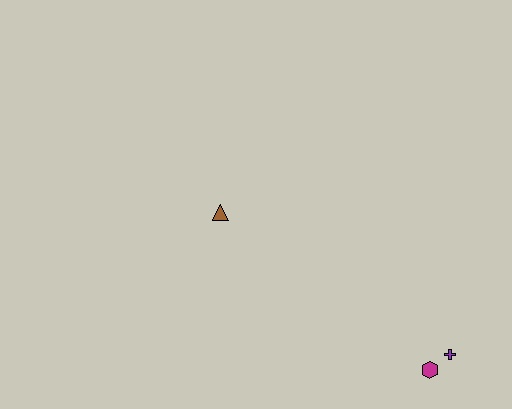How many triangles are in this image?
There is 1 triangle.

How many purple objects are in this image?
There is 1 purple object.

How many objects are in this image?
There are 3 objects.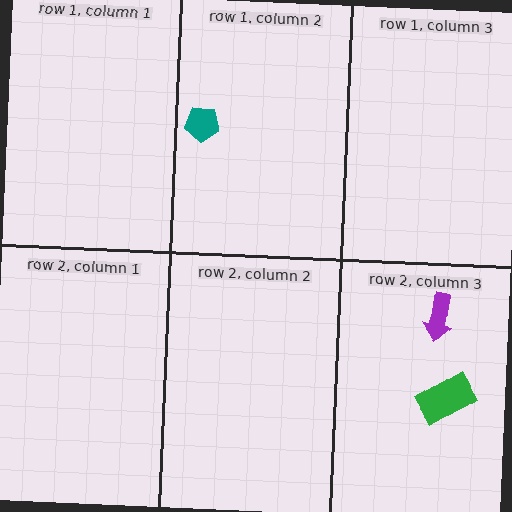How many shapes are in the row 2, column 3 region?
2.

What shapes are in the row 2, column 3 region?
The green rectangle, the purple arrow.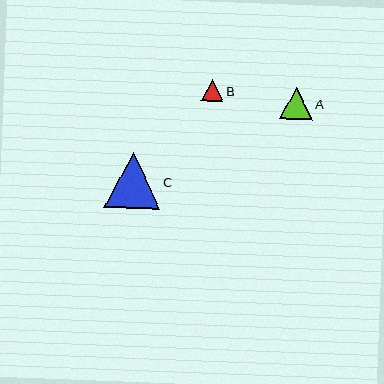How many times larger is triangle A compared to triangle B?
Triangle A is approximately 1.5 times the size of triangle B.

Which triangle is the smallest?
Triangle B is the smallest with a size of approximately 21 pixels.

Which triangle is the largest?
Triangle C is the largest with a size of approximately 56 pixels.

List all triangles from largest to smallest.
From largest to smallest: C, A, B.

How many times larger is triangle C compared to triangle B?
Triangle C is approximately 2.6 times the size of triangle B.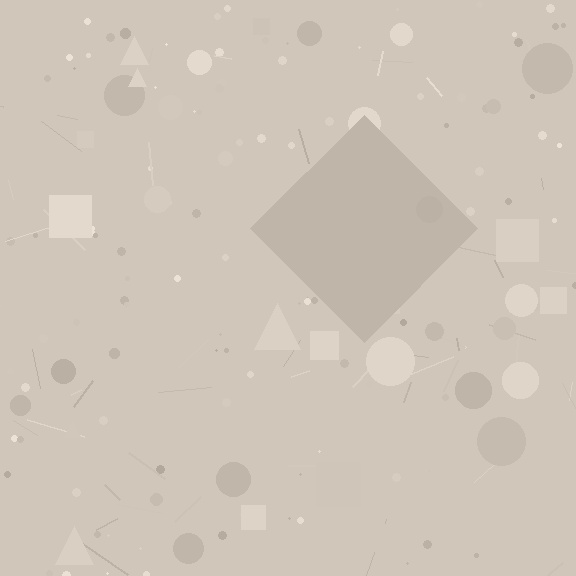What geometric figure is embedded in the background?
A diamond is embedded in the background.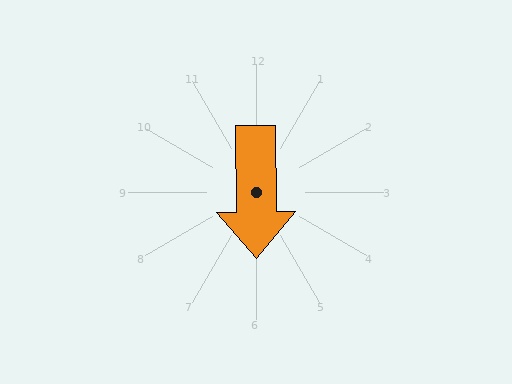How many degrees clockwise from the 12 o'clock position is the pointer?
Approximately 180 degrees.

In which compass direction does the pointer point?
South.